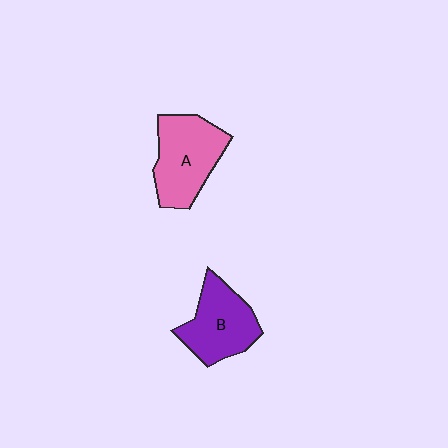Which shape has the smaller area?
Shape B (purple).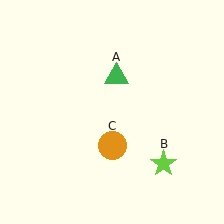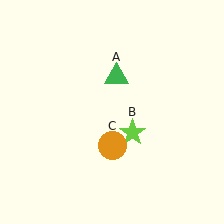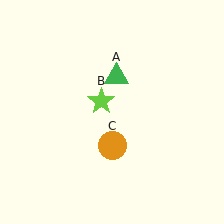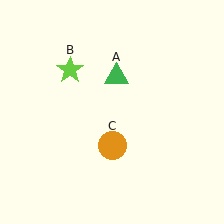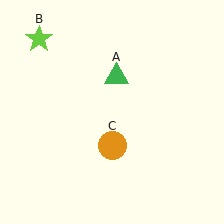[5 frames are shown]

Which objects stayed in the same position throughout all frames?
Green triangle (object A) and orange circle (object C) remained stationary.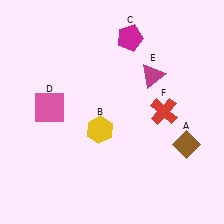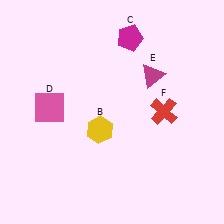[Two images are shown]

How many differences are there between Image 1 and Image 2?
There is 1 difference between the two images.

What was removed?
The brown diamond (A) was removed in Image 2.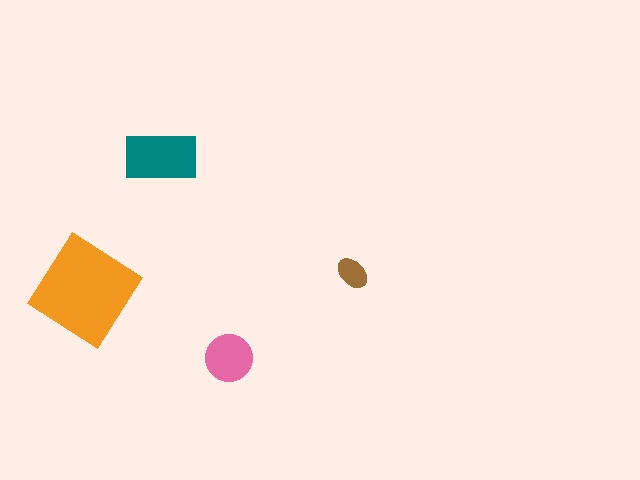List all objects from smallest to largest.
The brown ellipse, the pink circle, the teal rectangle, the orange diamond.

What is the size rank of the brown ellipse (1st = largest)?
4th.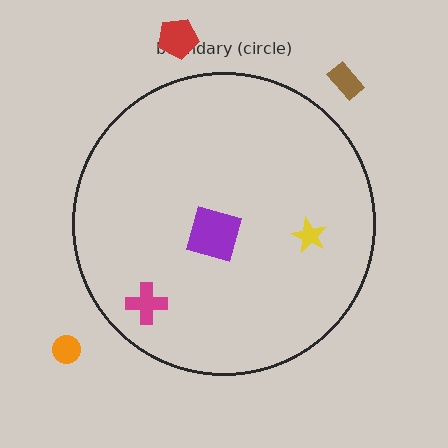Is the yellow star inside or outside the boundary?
Inside.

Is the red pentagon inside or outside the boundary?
Outside.